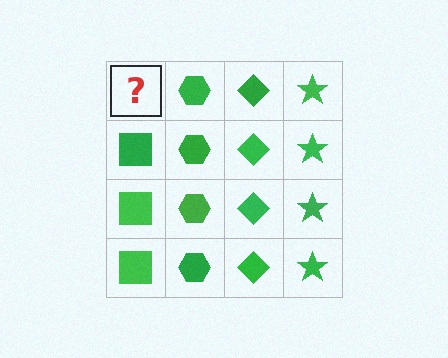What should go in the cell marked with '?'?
The missing cell should contain a green square.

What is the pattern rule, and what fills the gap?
The rule is that each column has a consistent shape. The gap should be filled with a green square.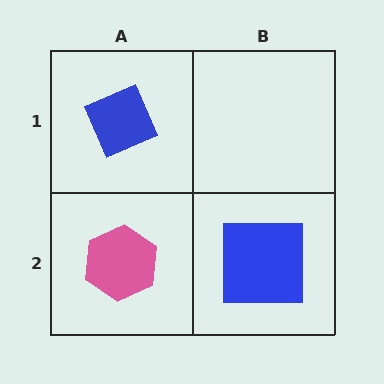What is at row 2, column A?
A pink hexagon.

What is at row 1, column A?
A blue diamond.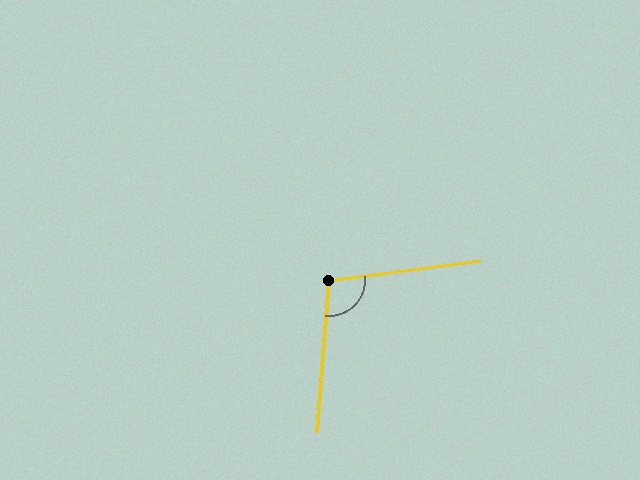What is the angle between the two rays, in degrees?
Approximately 102 degrees.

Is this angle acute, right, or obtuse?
It is obtuse.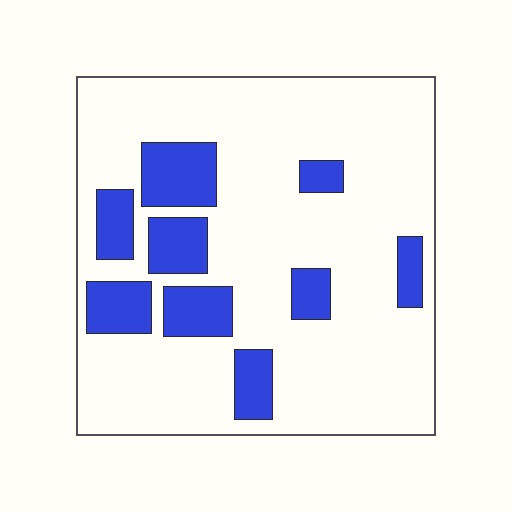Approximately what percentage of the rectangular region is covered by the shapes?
Approximately 20%.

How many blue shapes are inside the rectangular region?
9.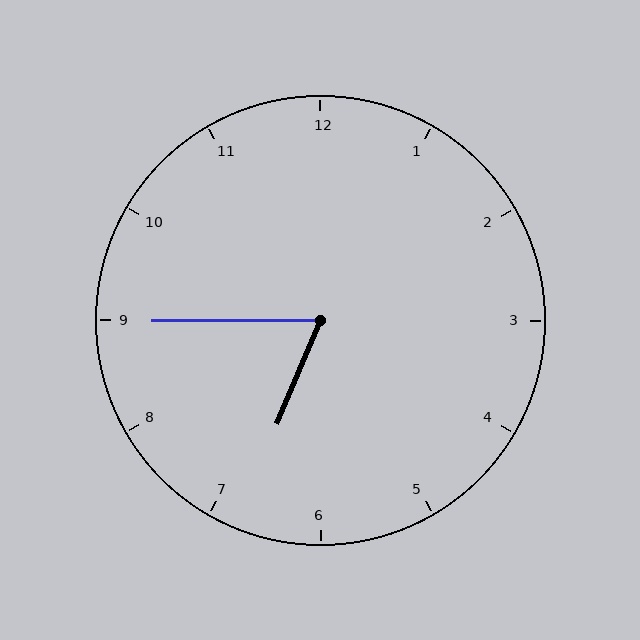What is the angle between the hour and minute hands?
Approximately 68 degrees.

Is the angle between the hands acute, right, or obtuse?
It is acute.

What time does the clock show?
6:45.